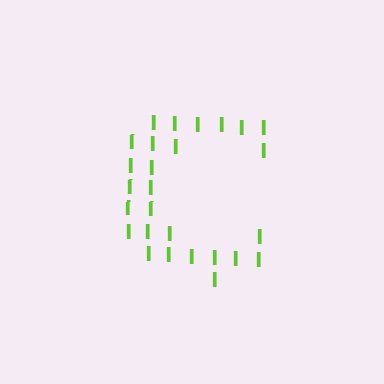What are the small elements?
The small elements are letter I's.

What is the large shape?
The large shape is the letter C.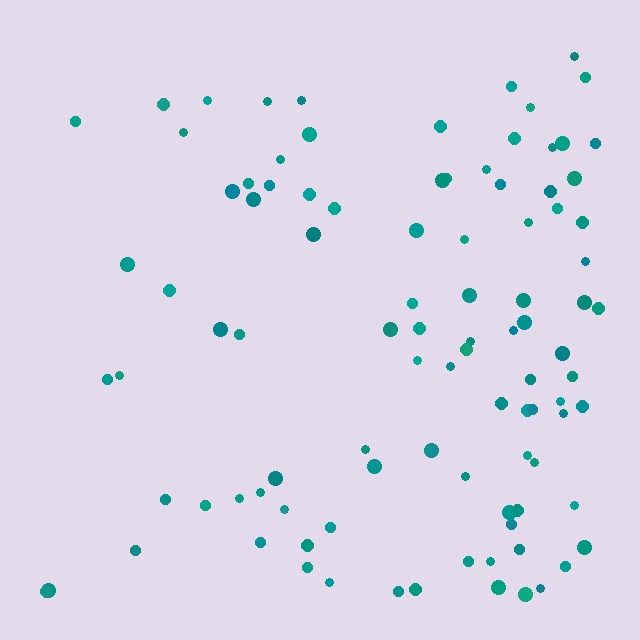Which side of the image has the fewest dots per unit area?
The left.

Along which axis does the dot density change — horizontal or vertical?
Horizontal.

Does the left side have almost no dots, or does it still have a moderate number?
Still a moderate number, just noticeably fewer than the right.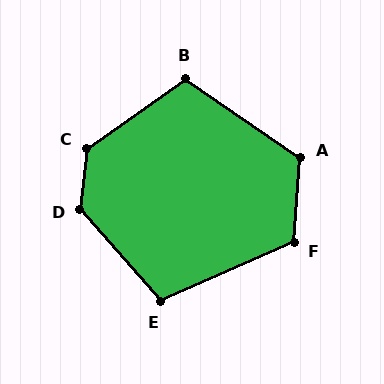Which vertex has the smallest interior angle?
E, at approximately 108 degrees.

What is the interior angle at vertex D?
Approximately 132 degrees (obtuse).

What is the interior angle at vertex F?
Approximately 118 degrees (obtuse).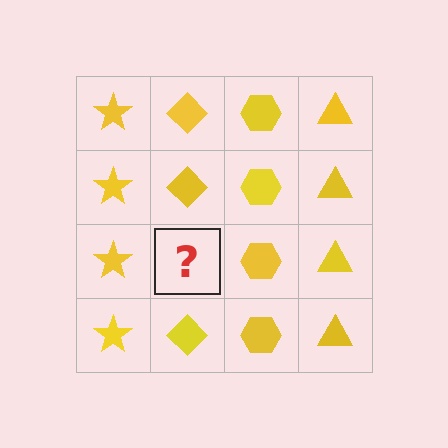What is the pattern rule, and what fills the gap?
The rule is that each column has a consistent shape. The gap should be filled with a yellow diamond.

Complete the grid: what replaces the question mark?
The question mark should be replaced with a yellow diamond.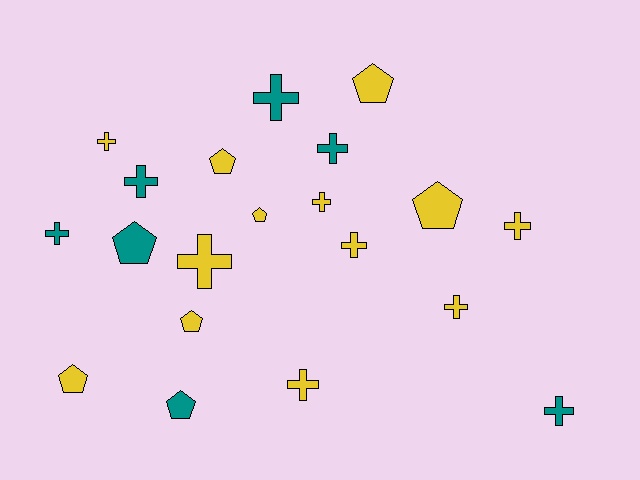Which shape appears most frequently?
Cross, with 12 objects.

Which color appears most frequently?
Yellow, with 13 objects.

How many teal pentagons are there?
There are 2 teal pentagons.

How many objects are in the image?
There are 20 objects.